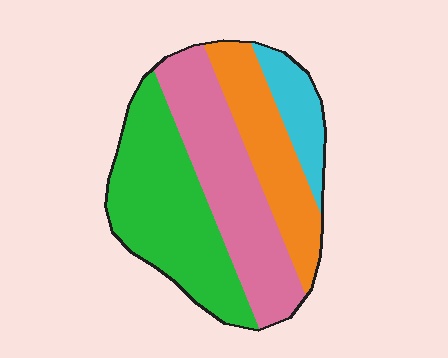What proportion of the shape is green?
Green covers around 35% of the shape.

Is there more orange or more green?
Green.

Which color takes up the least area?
Cyan, at roughly 10%.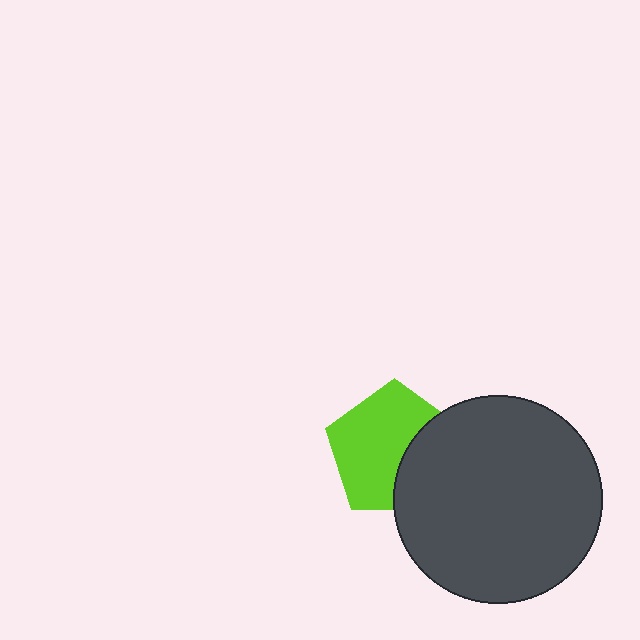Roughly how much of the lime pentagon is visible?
About half of it is visible (roughly 65%).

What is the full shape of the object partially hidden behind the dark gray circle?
The partially hidden object is a lime pentagon.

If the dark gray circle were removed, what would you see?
You would see the complete lime pentagon.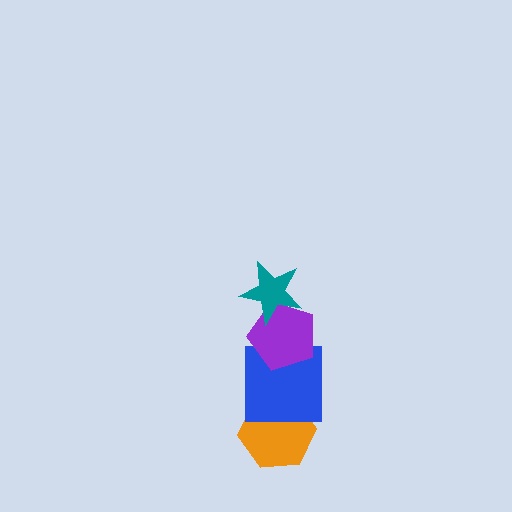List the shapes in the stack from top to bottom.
From top to bottom: the teal star, the purple pentagon, the blue square, the orange hexagon.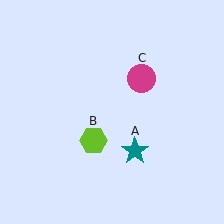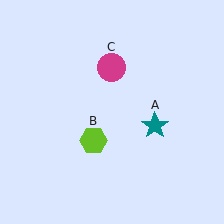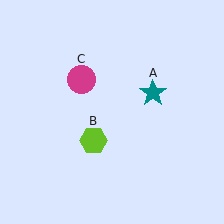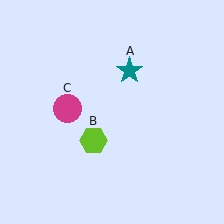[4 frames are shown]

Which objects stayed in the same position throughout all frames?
Lime hexagon (object B) remained stationary.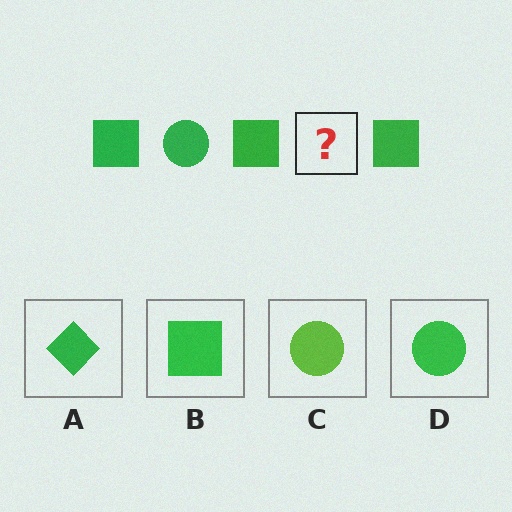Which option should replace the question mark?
Option D.